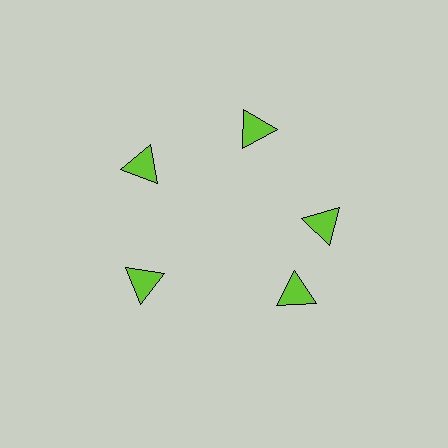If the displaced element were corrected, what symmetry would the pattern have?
It would have 5-fold rotational symmetry — the pattern would map onto itself every 72 degrees.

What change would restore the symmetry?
The symmetry would be restored by rotating it back into even spacing with its neighbors so that all 5 triangles sit at equal angles and equal distance from the center.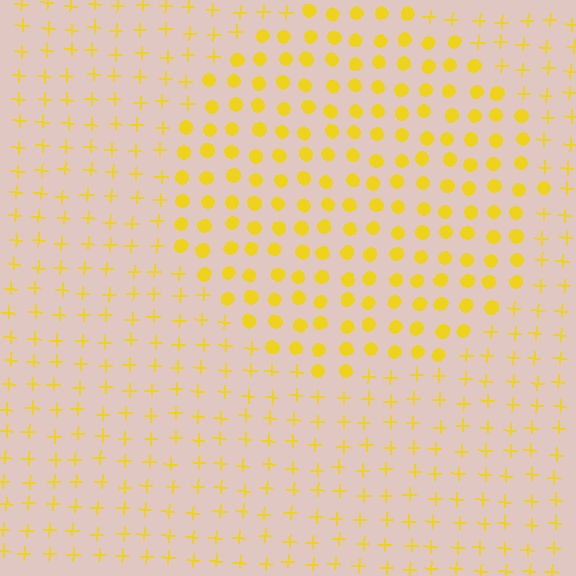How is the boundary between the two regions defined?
The boundary is defined by a change in element shape: circles inside vs. plus signs outside. All elements share the same color and spacing.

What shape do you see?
I see a circle.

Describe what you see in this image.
The image is filled with small yellow elements arranged in a uniform grid. A circle-shaped region contains circles, while the surrounding area contains plus signs. The boundary is defined purely by the change in element shape.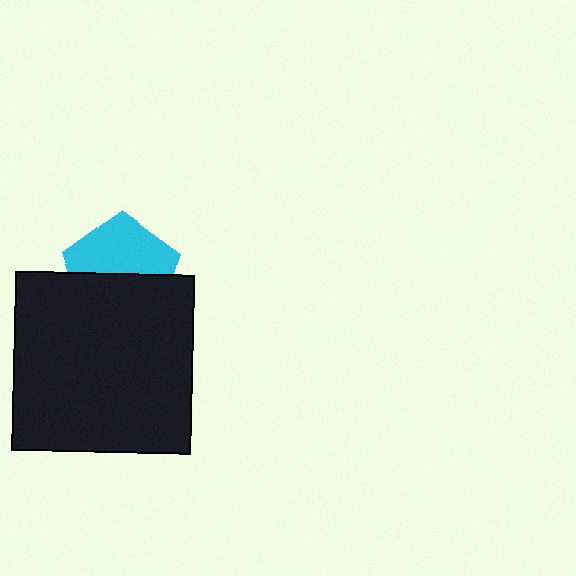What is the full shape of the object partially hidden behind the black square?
The partially hidden object is a cyan pentagon.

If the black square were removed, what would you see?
You would see the complete cyan pentagon.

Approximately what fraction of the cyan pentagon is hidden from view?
Roughly 48% of the cyan pentagon is hidden behind the black square.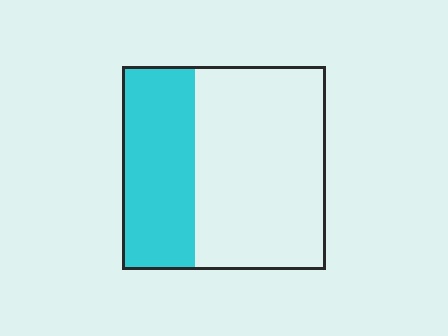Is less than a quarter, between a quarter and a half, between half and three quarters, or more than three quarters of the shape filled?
Between a quarter and a half.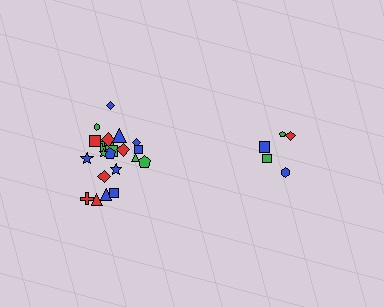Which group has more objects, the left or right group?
The left group.